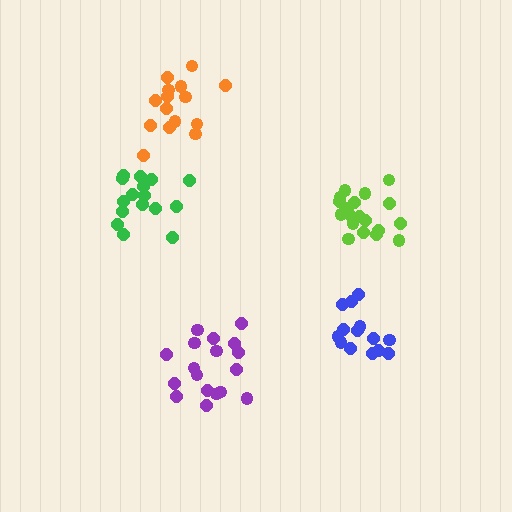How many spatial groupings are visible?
There are 5 spatial groupings.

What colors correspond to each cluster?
The clusters are colored: blue, lime, purple, orange, green.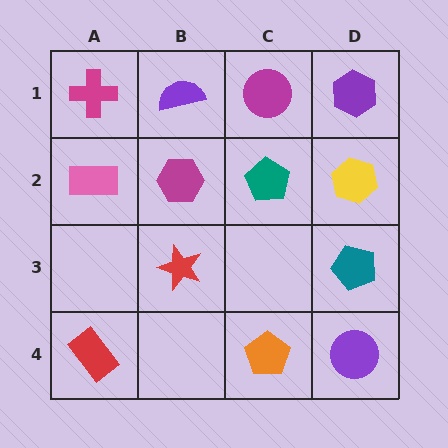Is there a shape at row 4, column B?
No, that cell is empty.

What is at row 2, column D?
A yellow hexagon.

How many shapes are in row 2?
4 shapes.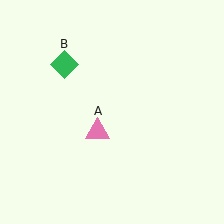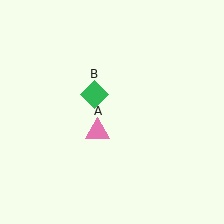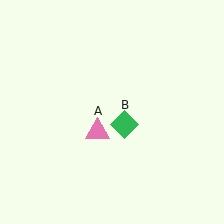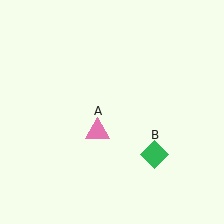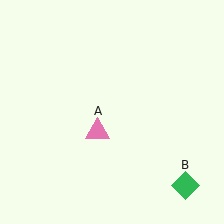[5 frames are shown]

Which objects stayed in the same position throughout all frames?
Pink triangle (object A) remained stationary.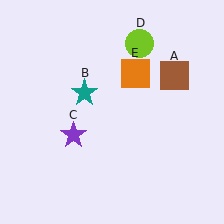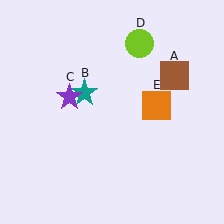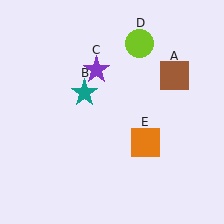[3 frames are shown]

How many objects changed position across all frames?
2 objects changed position: purple star (object C), orange square (object E).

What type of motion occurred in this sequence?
The purple star (object C), orange square (object E) rotated clockwise around the center of the scene.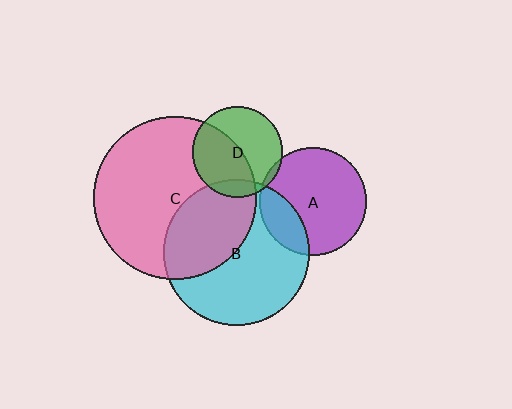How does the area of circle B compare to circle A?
Approximately 1.9 times.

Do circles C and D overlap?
Yes.